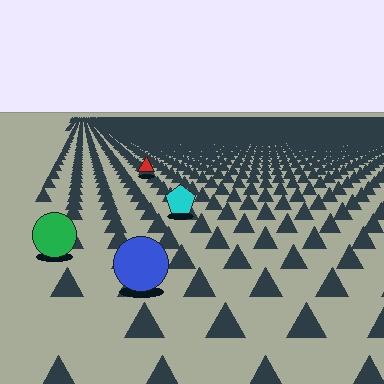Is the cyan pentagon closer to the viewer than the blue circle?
No. The blue circle is closer — you can tell from the texture gradient: the ground texture is coarser near it.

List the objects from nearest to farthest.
From nearest to farthest: the blue circle, the green circle, the cyan pentagon, the red triangle.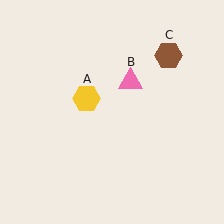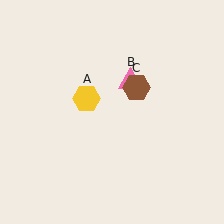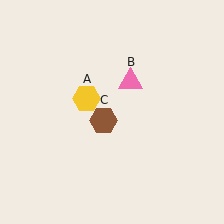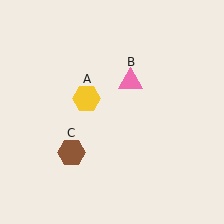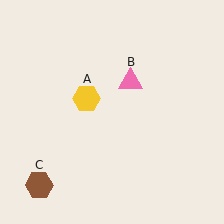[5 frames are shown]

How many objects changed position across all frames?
1 object changed position: brown hexagon (object C).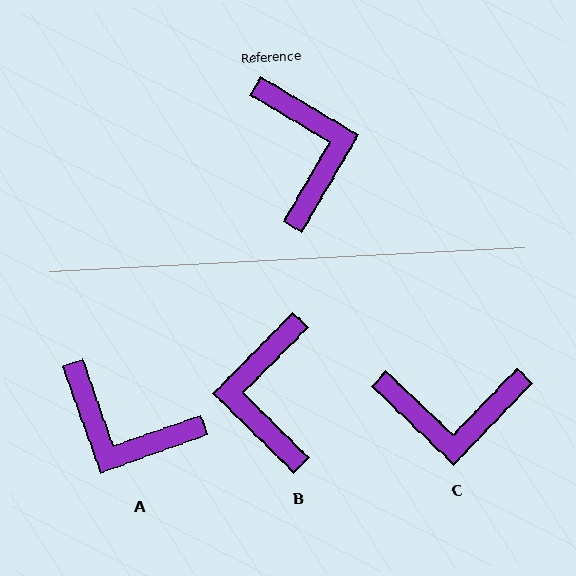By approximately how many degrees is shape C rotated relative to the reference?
Approximately 104 degrees clockwise.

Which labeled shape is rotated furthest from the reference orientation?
B, about 166 degrees away.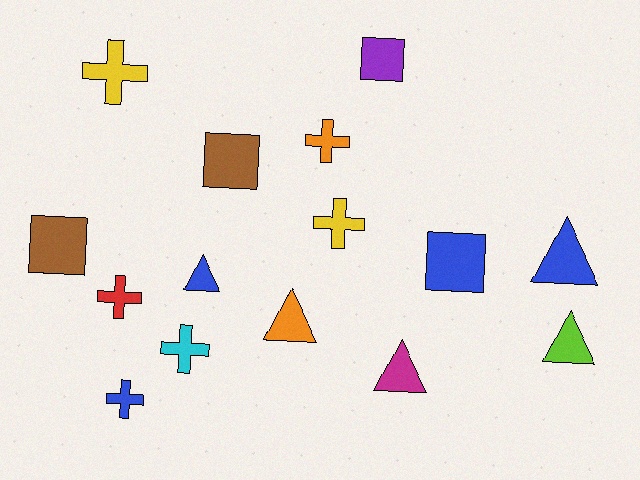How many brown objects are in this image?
There are 2 brown objects.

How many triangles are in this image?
There are 5 triangles.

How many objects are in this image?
There are 15 objects.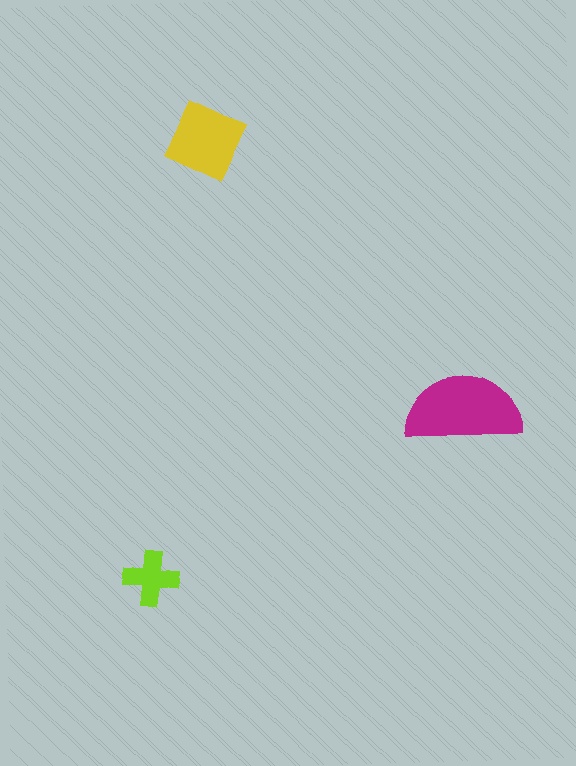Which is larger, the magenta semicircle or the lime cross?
The magenta semicircle.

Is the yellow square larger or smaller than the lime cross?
Larger.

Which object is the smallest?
The lime cross.